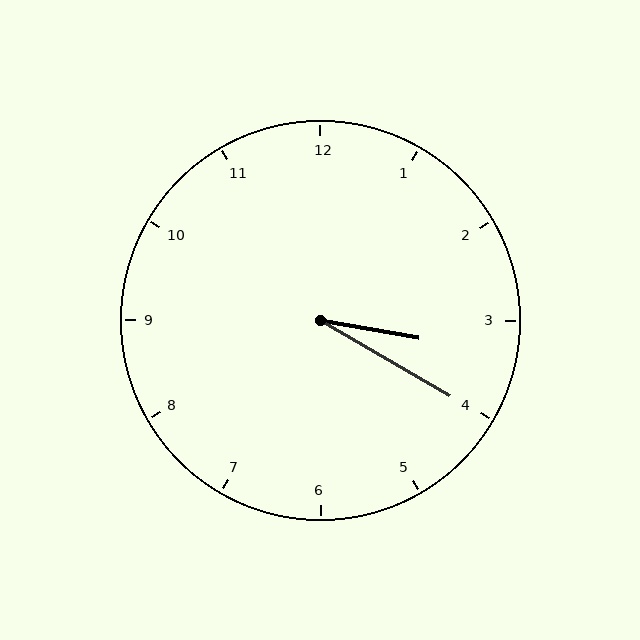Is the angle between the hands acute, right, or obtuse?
It is acute.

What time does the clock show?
3:20.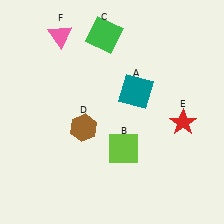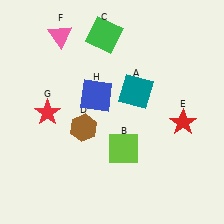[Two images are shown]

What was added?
A red star (G), a blue square (H) were added in Image 2.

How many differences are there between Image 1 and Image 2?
There are 2 differences between the two images.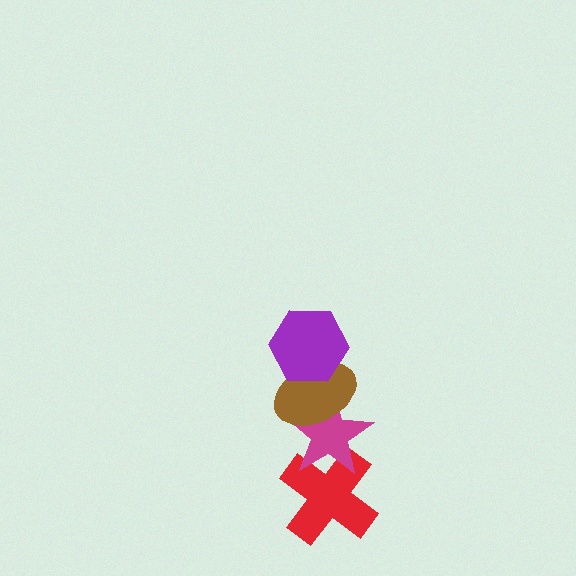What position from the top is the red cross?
The red cross is 4th from the top.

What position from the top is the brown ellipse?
The brown ellipse is 2nd from the top.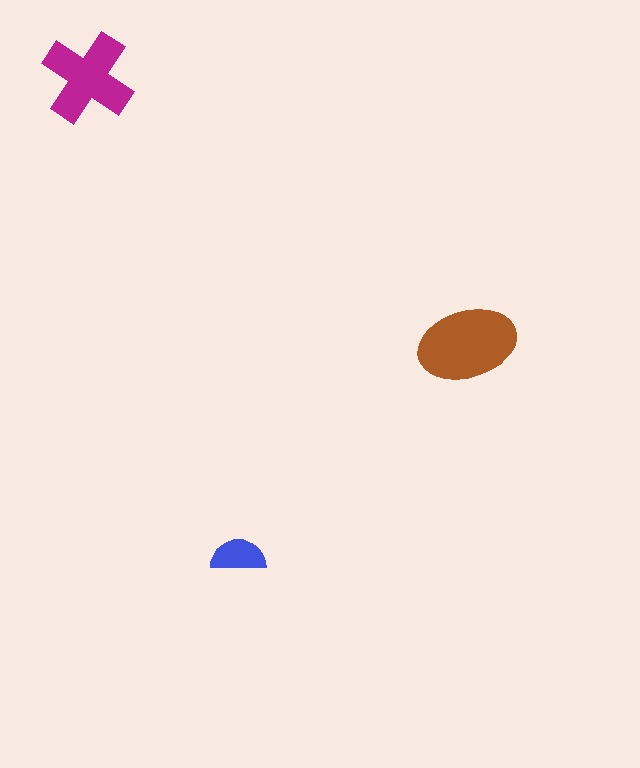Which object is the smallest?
The blue semicircle.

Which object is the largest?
The brown ellipse.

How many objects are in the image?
There are 3 objects in the image.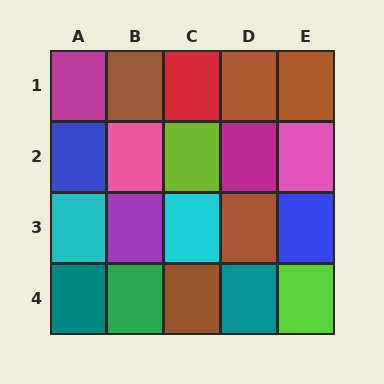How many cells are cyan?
2 cells are cyan.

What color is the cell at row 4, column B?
Green.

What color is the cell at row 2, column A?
Blue.